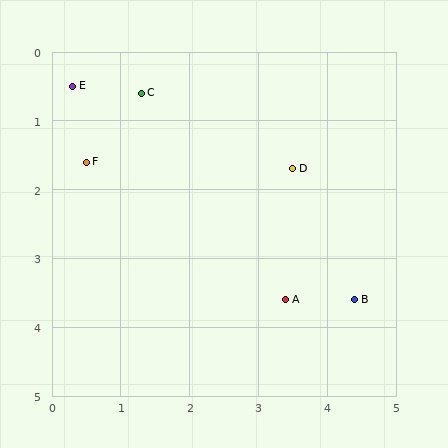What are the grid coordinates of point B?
Point B is at approximately (4.4, 3.6).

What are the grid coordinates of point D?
Point D is at approximately (3.5, 1.7).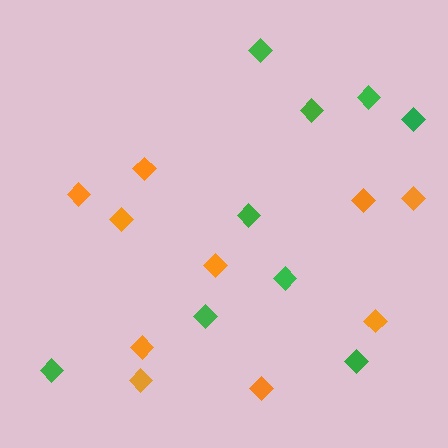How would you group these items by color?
There are 2 groups: one group of orange diamonds (10) and one group of green diamonds (9).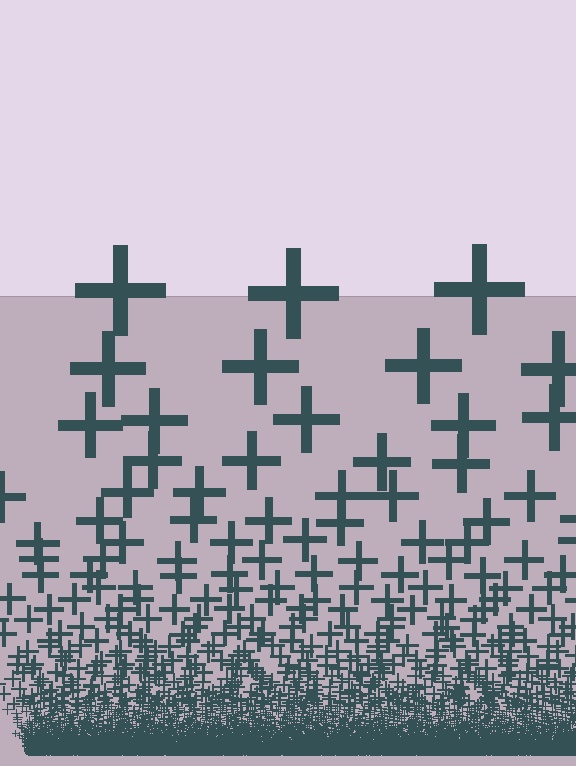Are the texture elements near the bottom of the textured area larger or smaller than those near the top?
Smaller. The gradient is inverted — elements near the bottom are smaller and denser.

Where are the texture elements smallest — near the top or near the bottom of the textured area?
Near the bottom.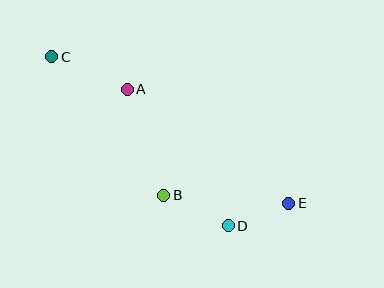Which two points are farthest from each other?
Points C and E are farthest from each other.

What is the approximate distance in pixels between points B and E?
The distance between B and E is approximately 125 pixels.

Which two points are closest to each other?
Points D and E are closest to each other.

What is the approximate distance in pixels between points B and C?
The distance between B and C is approximately 178 pixels.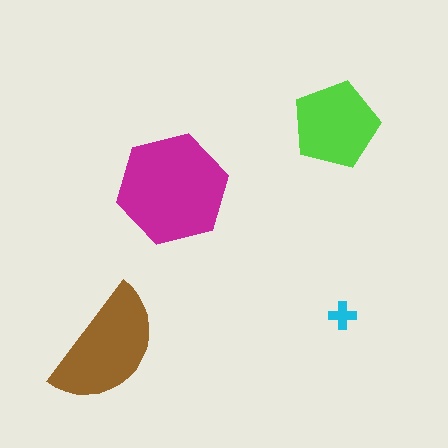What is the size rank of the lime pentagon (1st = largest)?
3rd.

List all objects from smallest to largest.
The cyan cross, the lime pentagon, the brown semicircle, the magenta hexagon.